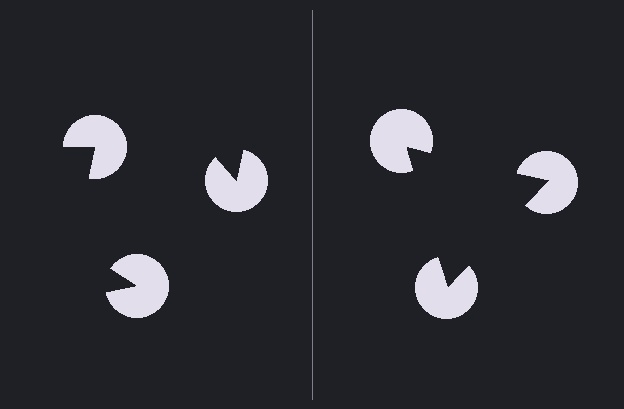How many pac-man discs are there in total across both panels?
6 — 3 on each side.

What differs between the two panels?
The pac-man discs are positioned identically on both sides; only the wedge orientations differ. On the right they align to a triangle; on the left they are misaligned.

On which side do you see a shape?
An illusory triangle appears on the right side. On the left side the wedge cuts are rotated, so no coherent shape forms.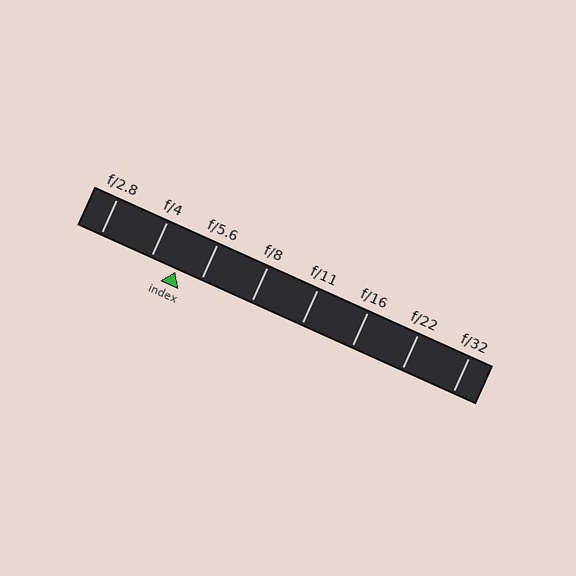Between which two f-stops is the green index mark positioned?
The index mark is between f/4 and f/5.6.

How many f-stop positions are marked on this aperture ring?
There are 8 f-stop positions marked.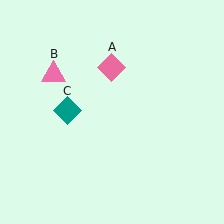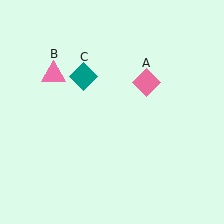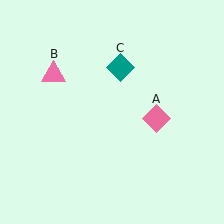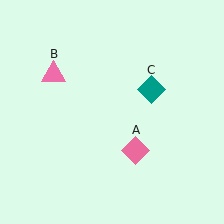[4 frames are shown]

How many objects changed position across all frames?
2 objects changed position: pink diamond (object A), teal diamond (object C).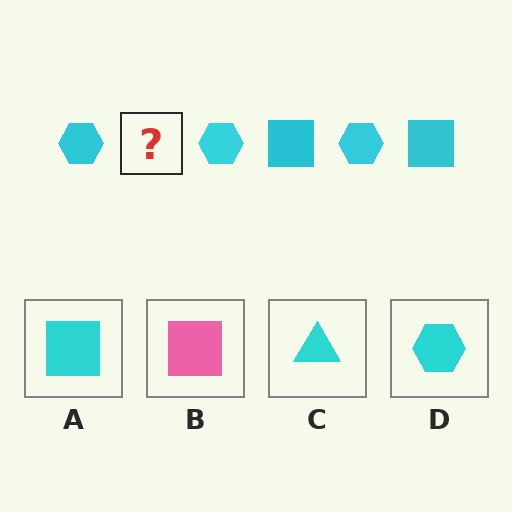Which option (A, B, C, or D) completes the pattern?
A.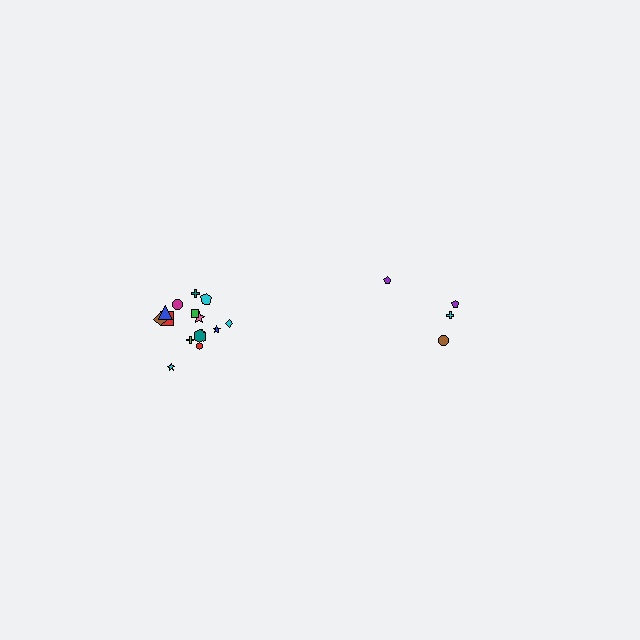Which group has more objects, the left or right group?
The left group.